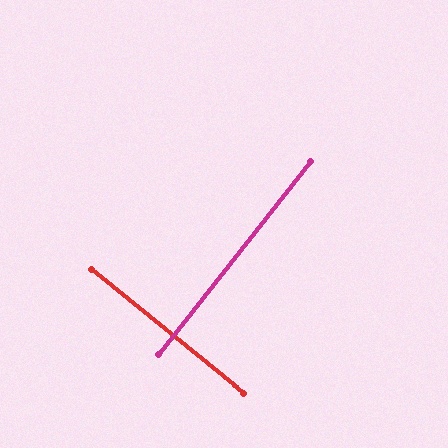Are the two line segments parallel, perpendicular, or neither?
Perpendicular — they meet at approximately 90°.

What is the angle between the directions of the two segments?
Approximately 90 degrees.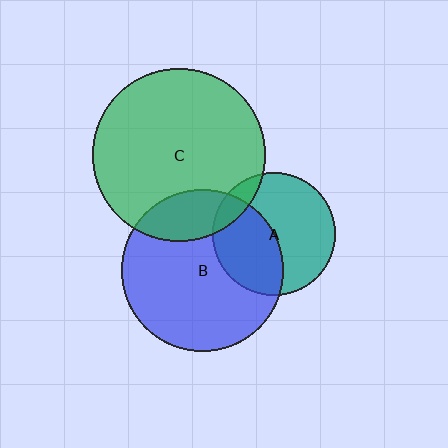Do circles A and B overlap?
Yes.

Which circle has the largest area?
Circle C (green).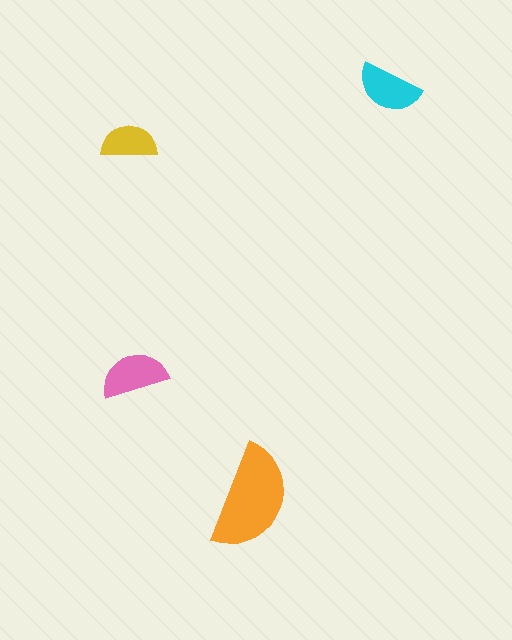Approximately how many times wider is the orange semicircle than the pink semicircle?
About 1.5 times wider.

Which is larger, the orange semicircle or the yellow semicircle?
The orange one.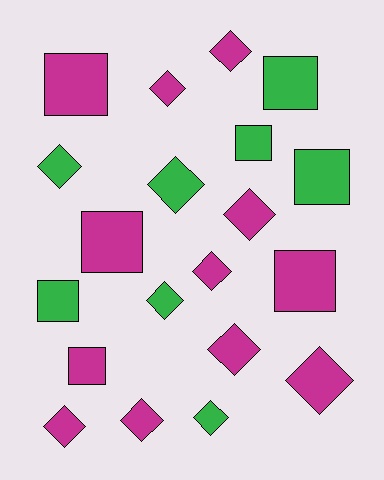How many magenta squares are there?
There are 4 magenta squares.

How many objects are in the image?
There are 20 objects.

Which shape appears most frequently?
Diamond, with 12 objects.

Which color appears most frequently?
Magenta, with 12 objects.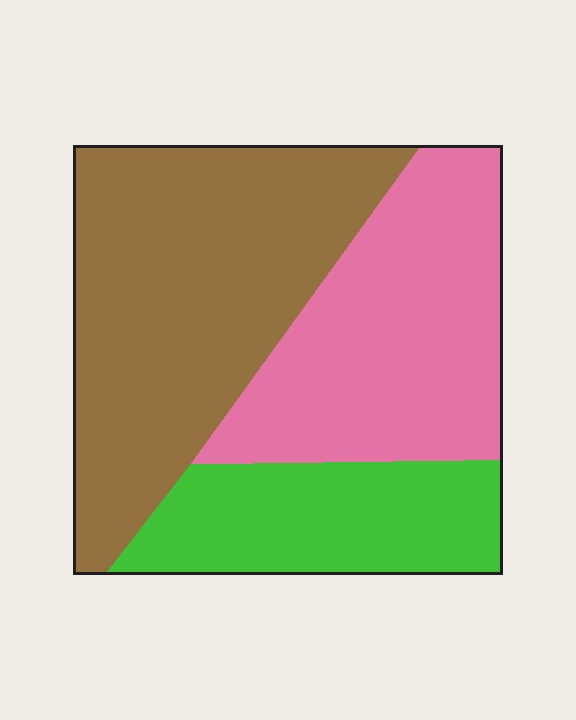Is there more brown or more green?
Brown.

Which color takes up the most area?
Brown, at roughly 45%.